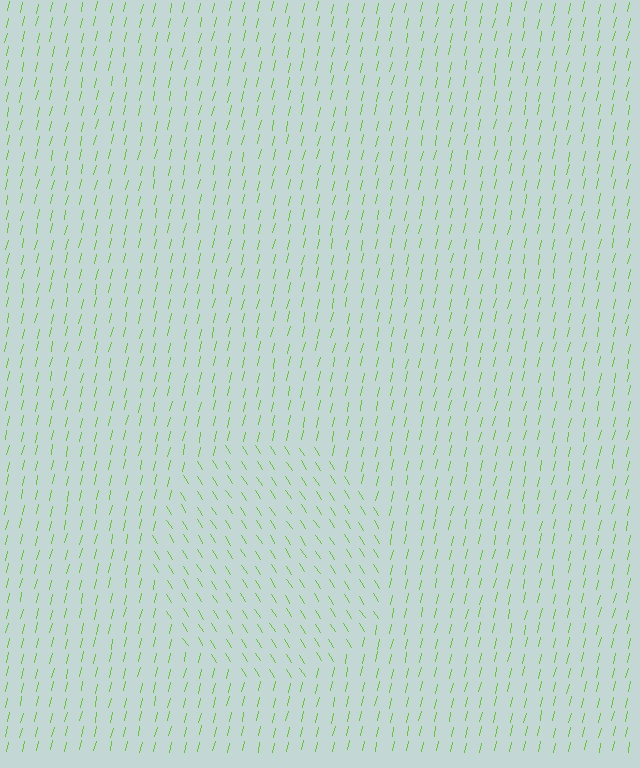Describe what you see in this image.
The image is filled with small lime line segments. A circle region in the image has lines oriented differently from the surrounding lines, creating a visible texture boundary.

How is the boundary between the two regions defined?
The boundary is defined purely by a change in line orientation (approximately 45 degrees difference). All lines are the same color and thickness.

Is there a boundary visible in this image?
Yes, there is a texture boundary formed by a change in line orientation.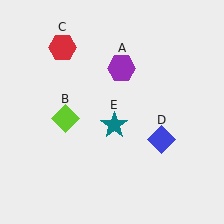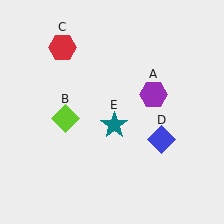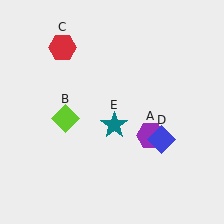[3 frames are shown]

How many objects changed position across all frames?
1 object changed position: purple hexagon (object A).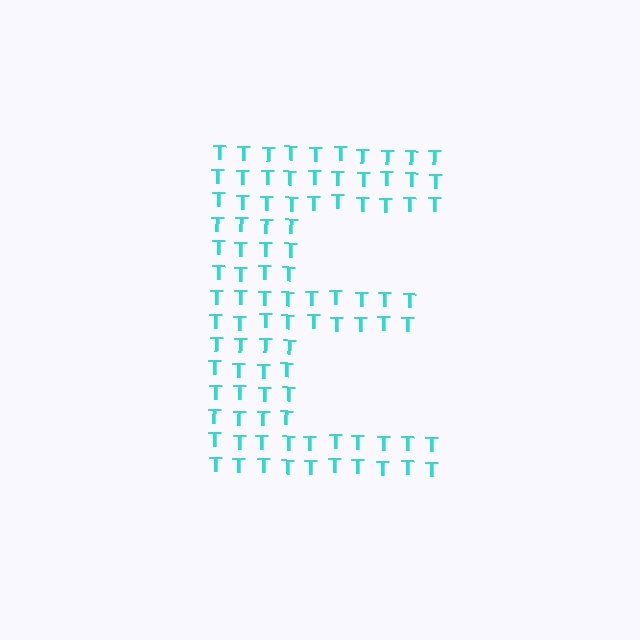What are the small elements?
The small elements are letter T's.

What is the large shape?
The large shape is the letter E.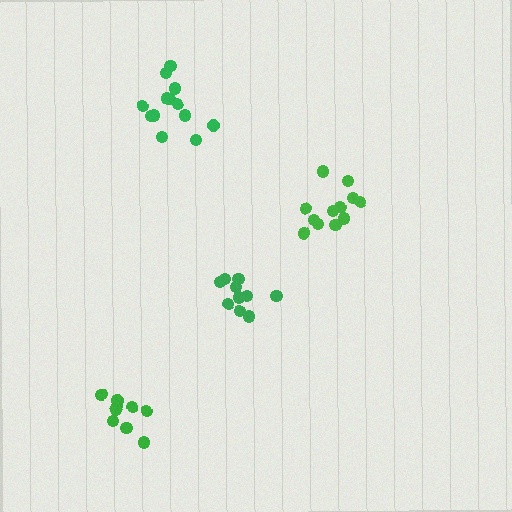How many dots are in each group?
Group 1: 10 dots, Group 2: 10 dots, Group 3: 12 dots, Group 4: 13 dots (45 total).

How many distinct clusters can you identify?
There are 4 distinct clusters.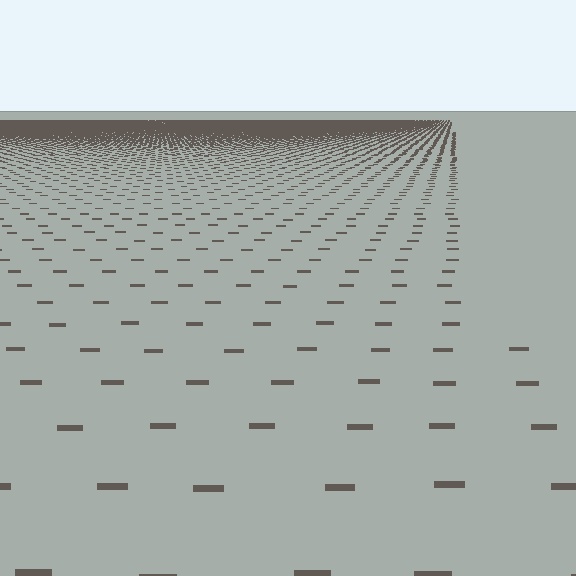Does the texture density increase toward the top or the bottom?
Density increases toward the top.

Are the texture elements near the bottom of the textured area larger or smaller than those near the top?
Larger. Near the bottom, elements are closer to the viewer and appear at a bigger on-screen size.